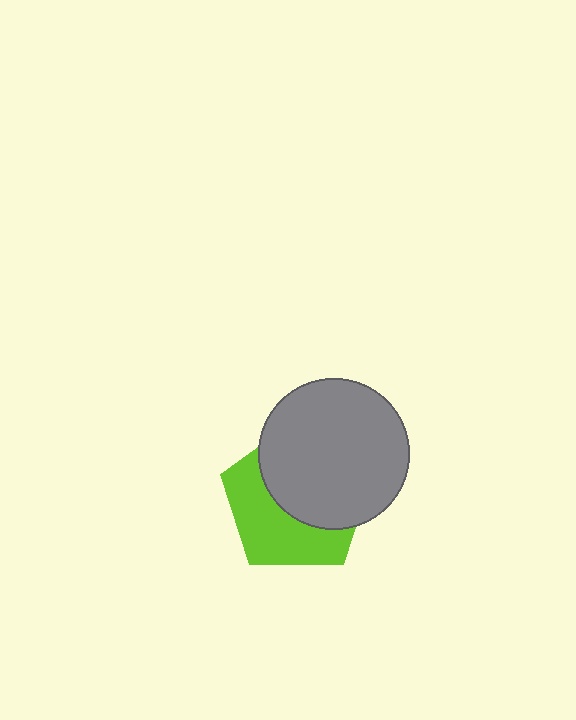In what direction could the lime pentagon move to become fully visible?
The lime pentagon could move toward the lower-left. That would shift it out from behind the gray circle entirely.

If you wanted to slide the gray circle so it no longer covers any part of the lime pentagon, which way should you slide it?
Slide it toward the upper-right — that is the most direct way to separate the two shapes.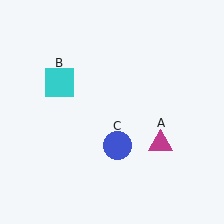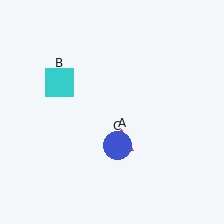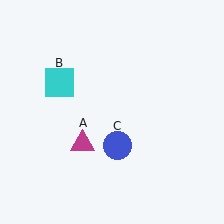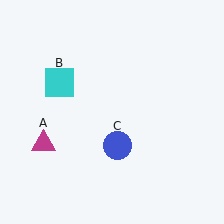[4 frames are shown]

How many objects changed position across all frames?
1 object changed position: magenta triangle (object A).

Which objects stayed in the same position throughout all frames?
Cyan square (object B) and blue circle (object C) remained stationary.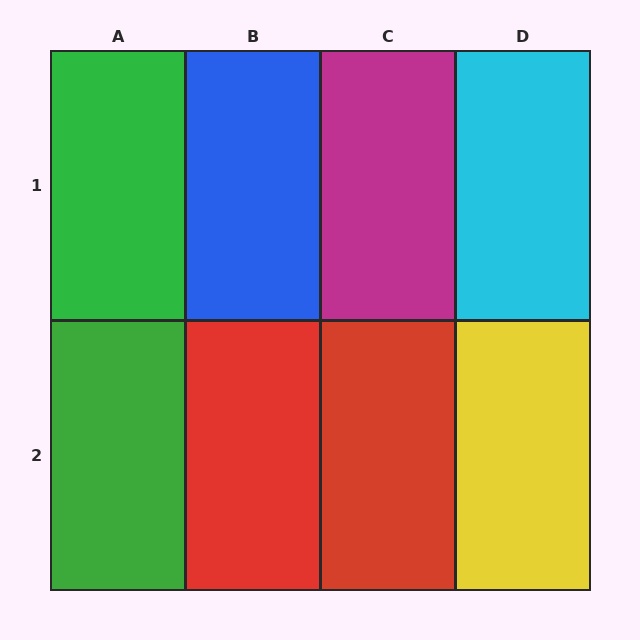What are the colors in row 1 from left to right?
Green, blue, magenta, cyan.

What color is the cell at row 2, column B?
Red.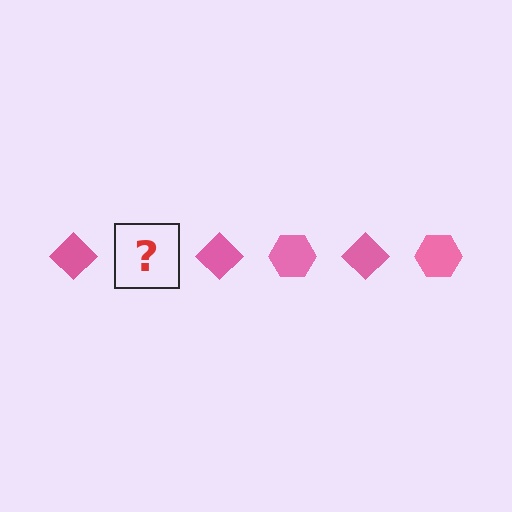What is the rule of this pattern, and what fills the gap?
The rule is that the pattern cycles through diamond, hexagon shapes in pink. The gap should be filled with a pink hexagon.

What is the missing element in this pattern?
The missing element is a pink hexagon.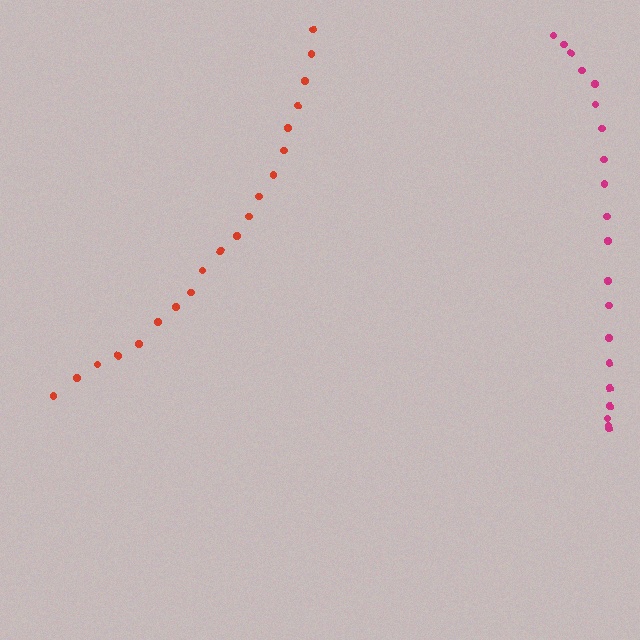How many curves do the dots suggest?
There are 2 distinct paths.